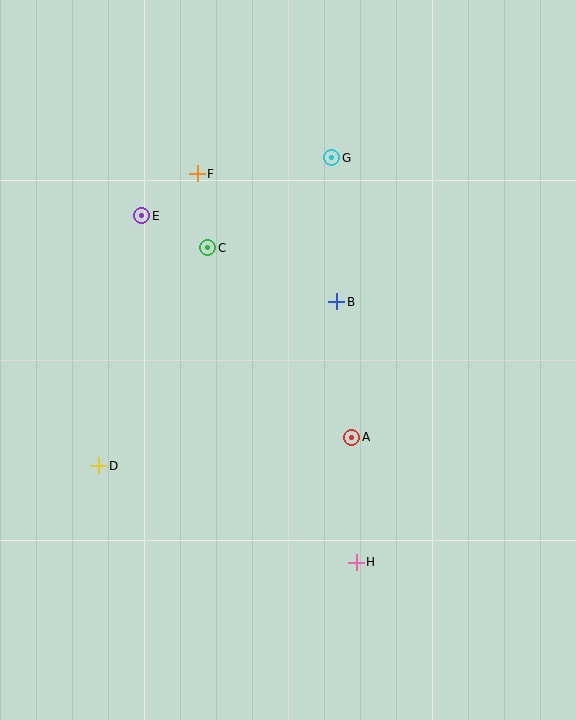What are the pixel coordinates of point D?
Point D is at (99, 466).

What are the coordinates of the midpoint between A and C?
The midpoint between A and C is at (280, 343).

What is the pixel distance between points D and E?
The distance between D and E is 253 pixels.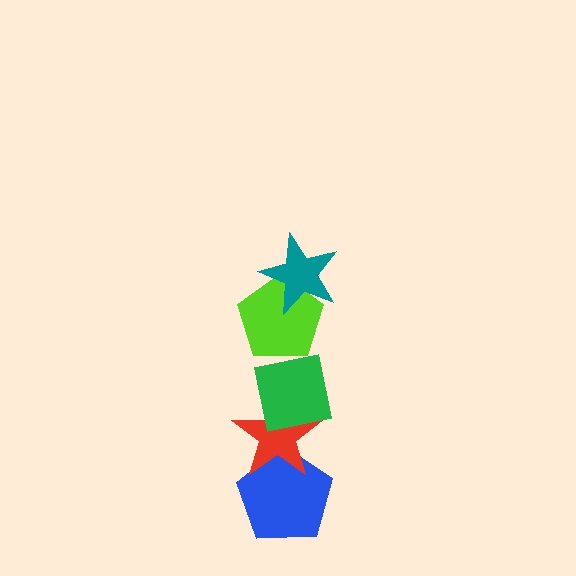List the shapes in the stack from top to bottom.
From top to bottom: the teal star, the lime pentagon, the green square, the red star, the blue pentagon.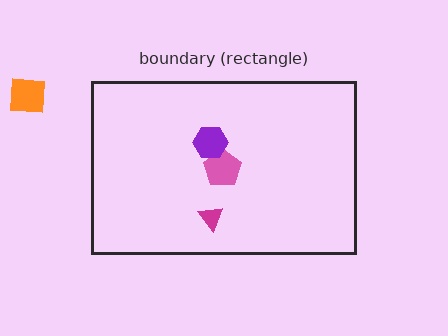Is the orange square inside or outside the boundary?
Outside.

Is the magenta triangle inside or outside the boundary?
Inside.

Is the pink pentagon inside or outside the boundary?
Inside.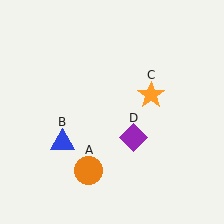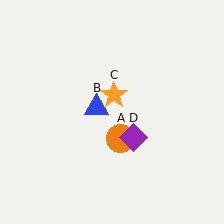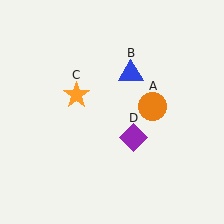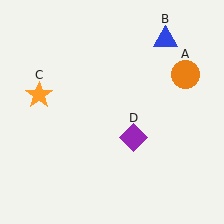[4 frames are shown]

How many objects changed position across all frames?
3 objects changed position: orange circle (object A), blue triangle (object B), orange star (object C).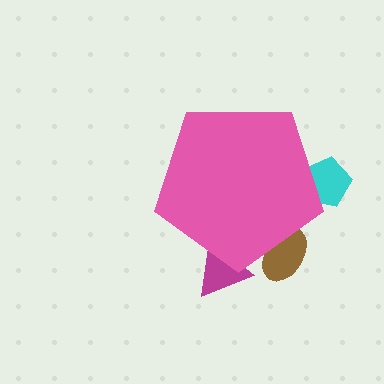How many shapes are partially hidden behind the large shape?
3 shapes are partially hidden.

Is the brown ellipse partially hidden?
Yes, the brown ellipse is partially hidden behind the pink pentagon.